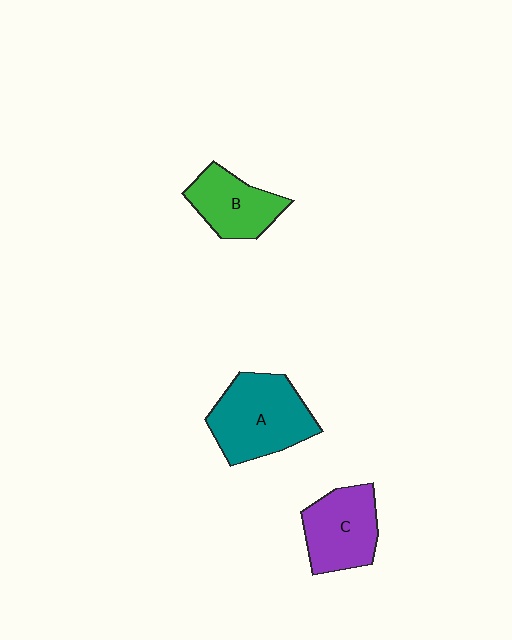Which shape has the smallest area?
Shape B (green).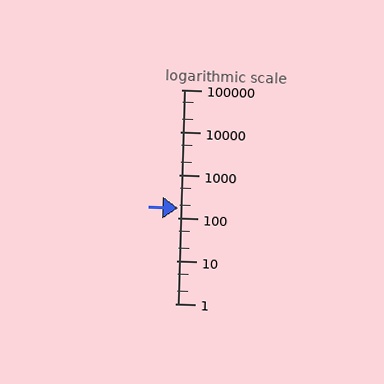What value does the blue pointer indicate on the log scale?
The pointer indicates approximately 170.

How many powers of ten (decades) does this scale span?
The scale spans 5 decades, from 1 to 100000.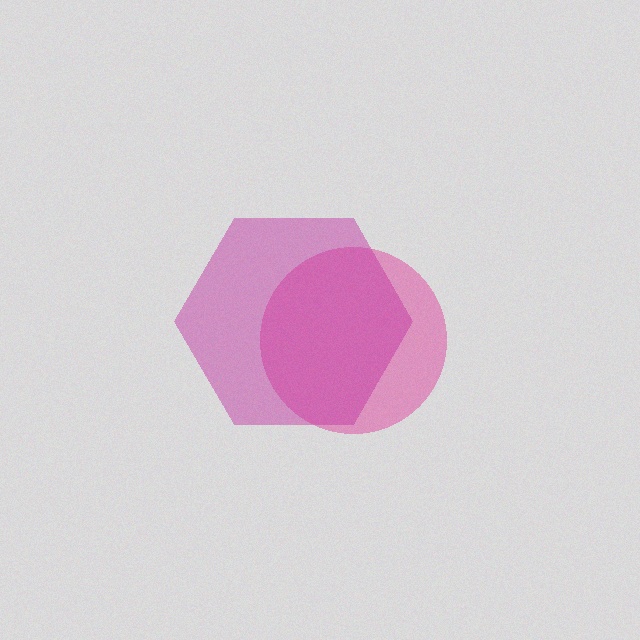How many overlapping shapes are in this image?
There are 2 overlapping shapes in the image.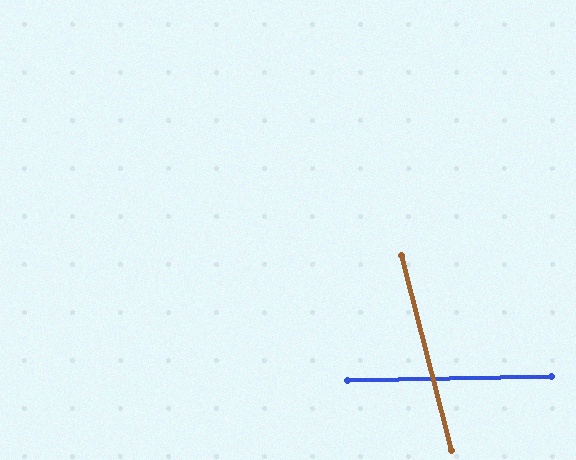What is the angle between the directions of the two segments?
Approximately 77 degrees.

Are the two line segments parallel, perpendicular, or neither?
Neither parallel nor perpendicular — they differ by about 77°.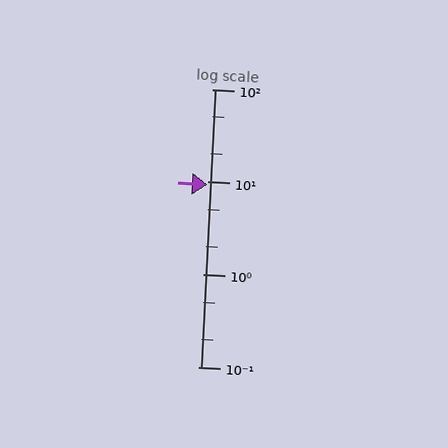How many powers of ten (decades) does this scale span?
The scale spans 3 decades, from 0.1 to 100.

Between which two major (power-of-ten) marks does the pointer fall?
The pointer is between 1 and 10.